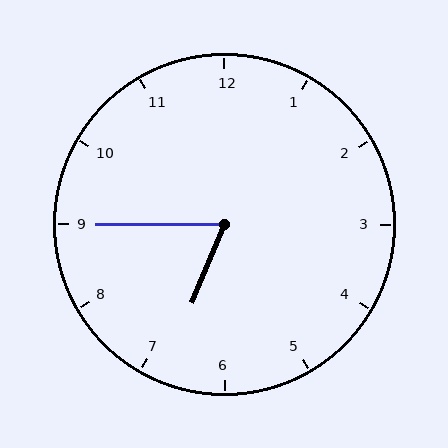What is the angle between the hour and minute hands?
Approximately 68 degrees.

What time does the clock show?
6:45.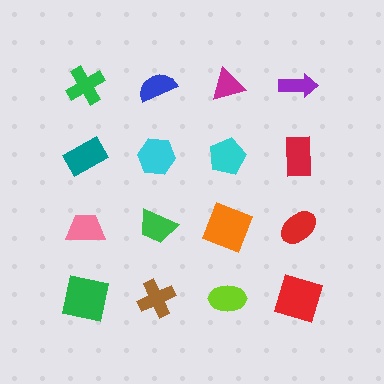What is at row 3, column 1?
A pink trapezoid.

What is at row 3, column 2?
A green trapezoid.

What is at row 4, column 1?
A green square.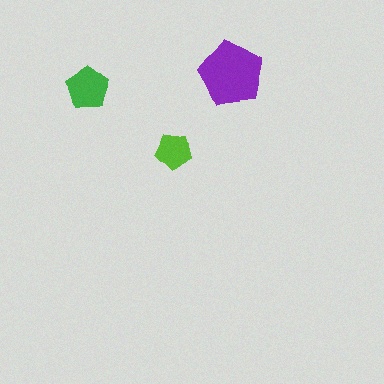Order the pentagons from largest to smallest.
the purple one, the green one, the lime one.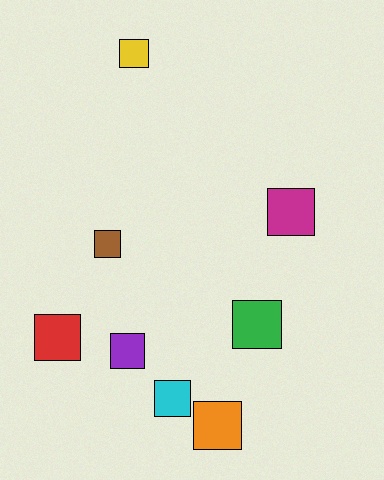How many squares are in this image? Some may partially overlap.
There are 8 squares.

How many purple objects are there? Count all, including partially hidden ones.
There is 1 purple object.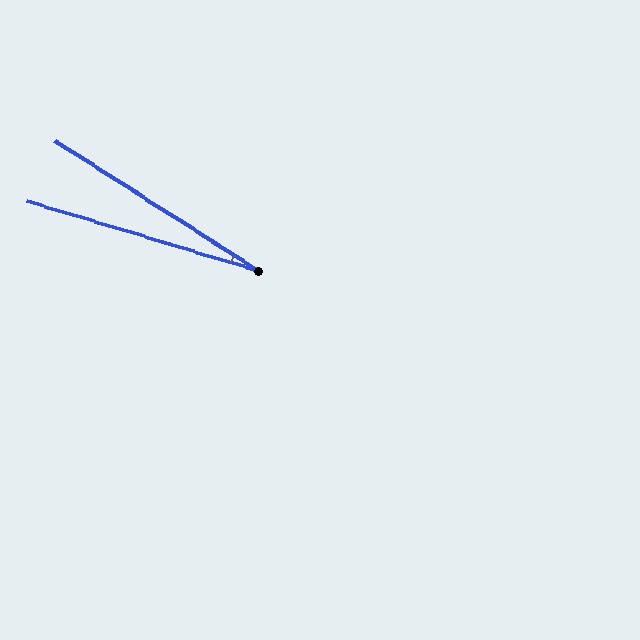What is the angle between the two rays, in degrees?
Approximately 16 degrees.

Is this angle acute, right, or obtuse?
It is acute.